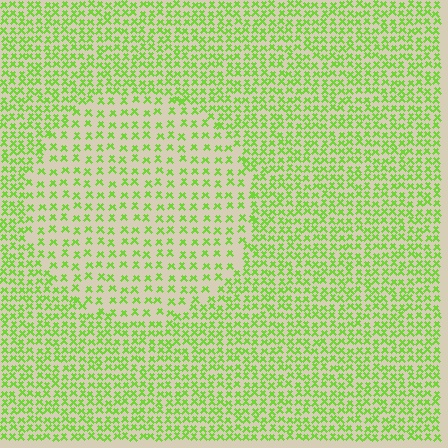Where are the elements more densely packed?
The elements are more densely packed outside the circle boundary.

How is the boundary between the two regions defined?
The boundary is defined by a change in element density (approximately 1.9x ratio). All elements are the same color, size, and shape.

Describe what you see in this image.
The image contains small lime elements arranged at two different densities. A circle-shaped region is visible where the elements are less densely packed than the surrounding area.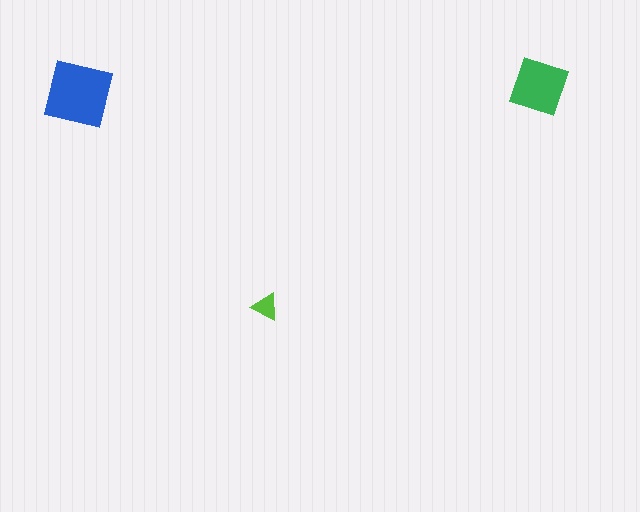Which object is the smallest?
The lime triangle.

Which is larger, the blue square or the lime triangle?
The blue square.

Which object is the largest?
The blue square.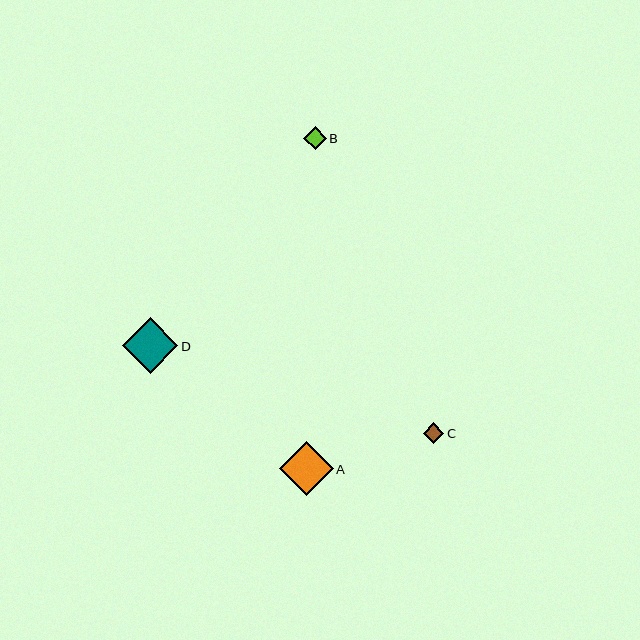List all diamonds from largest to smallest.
From largest to smallest: D, A, B, C.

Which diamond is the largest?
Diamond D is the largest with a size of approximately 56 pixels.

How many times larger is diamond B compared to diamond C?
Diamond B is approximately 1.1 times the size of diamond C.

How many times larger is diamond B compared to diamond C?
Diamond B is approximately 1.1 times the size of diamond C.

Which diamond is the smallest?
Diamond C is the smallest with a size of approximately 20 pixels.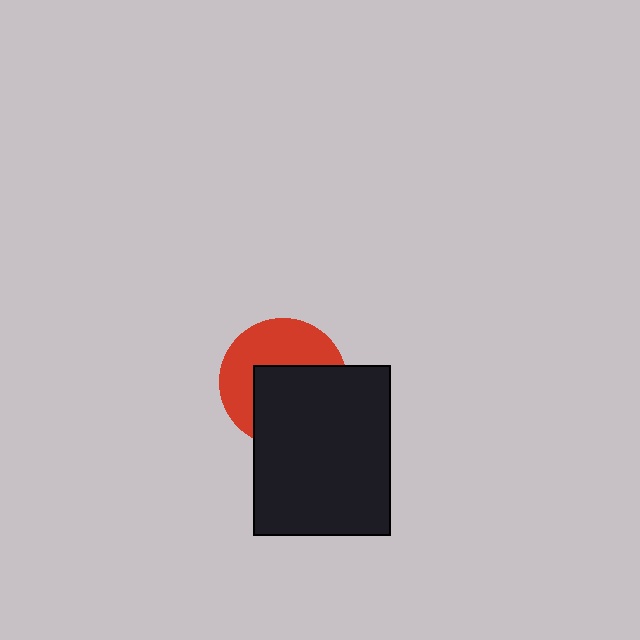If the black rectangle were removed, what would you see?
You would see the complete red circle.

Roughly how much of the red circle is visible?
About half of it is visible (roughly 49%).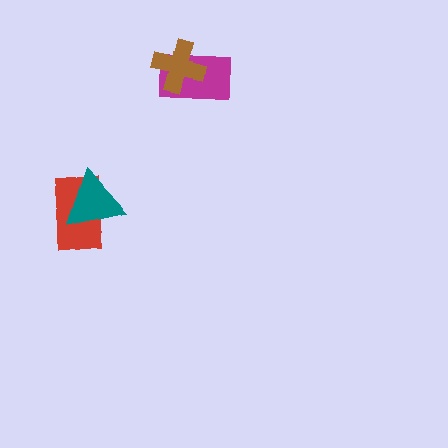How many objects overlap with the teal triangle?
1 object overlaps with the teal triangle.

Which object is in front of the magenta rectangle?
The brown cross is in front of the magenta rectangle.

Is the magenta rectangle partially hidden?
Yes, it is partially covered by another shape.